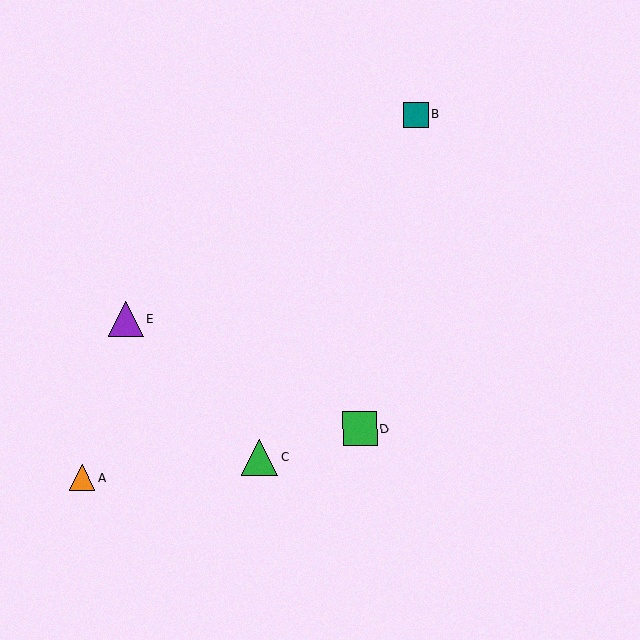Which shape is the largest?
The green triangle (labeled C) is the largest.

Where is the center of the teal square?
The center of the teal square is at (416, 115).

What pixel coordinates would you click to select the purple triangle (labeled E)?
Click at (126, 319) to select the purple triangle E.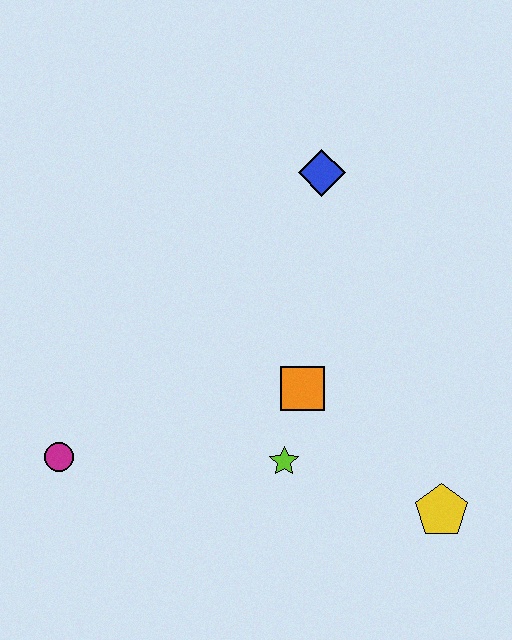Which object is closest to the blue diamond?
The orange square is closest to the blue diamond.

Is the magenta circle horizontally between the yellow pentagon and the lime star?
No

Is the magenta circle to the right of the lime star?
No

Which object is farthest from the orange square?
The magenta circle is farthest from the orange square.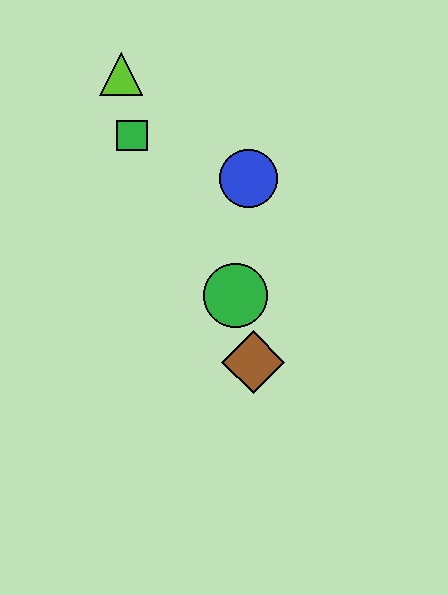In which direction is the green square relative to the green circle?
The green square is above the green circle.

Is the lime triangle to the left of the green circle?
Yes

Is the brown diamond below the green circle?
Yes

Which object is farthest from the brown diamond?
The lime triangle is farthest from the brown diamond.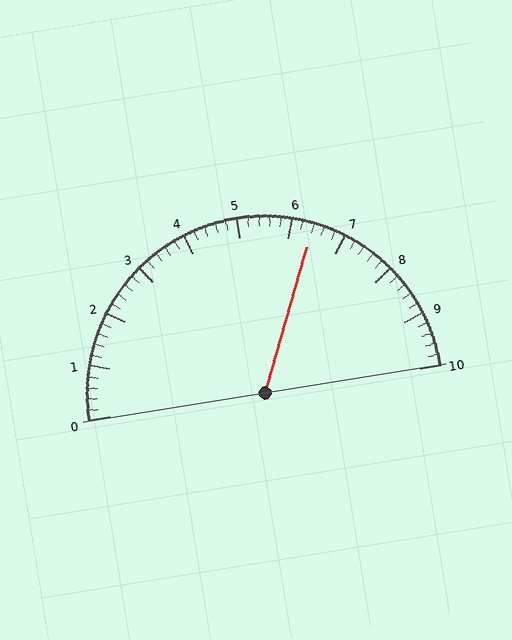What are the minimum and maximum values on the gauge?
The gauge ranges from 0 to 10.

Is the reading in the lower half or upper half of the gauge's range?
The reading is in the upper half of the range (0 to 10).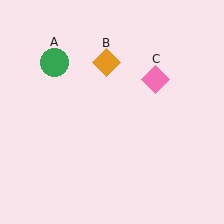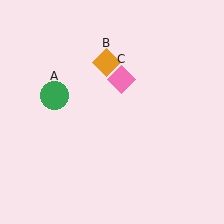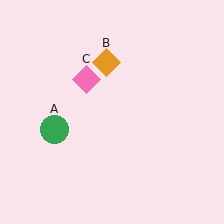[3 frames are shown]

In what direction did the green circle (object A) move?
The green circle (object A) moved down.